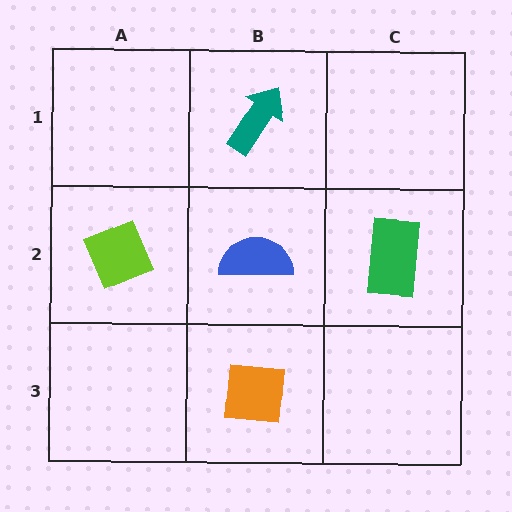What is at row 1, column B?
A teal arrow.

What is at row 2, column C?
A green rectangle.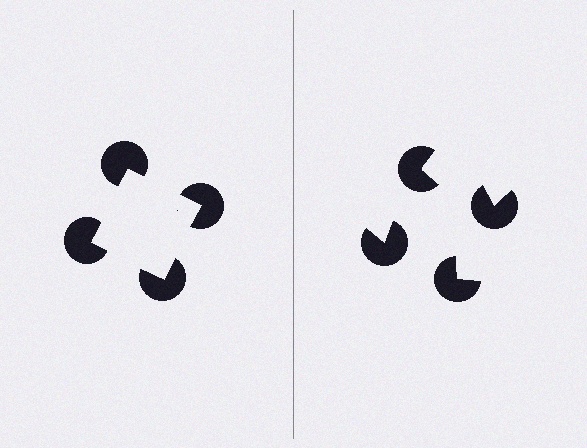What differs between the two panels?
The pac-man discs are positioned identically on both sides; only the wedge orientations differ. On the left they align to a square; on the right they are misaligned.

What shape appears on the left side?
An illusory square.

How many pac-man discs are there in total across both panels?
8 — 4 on each side.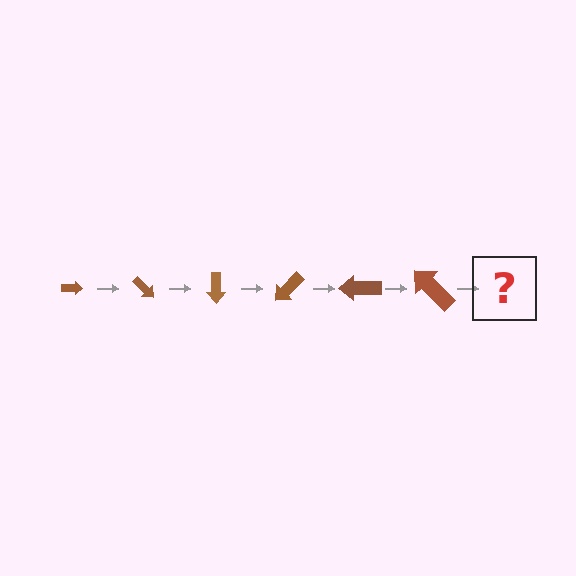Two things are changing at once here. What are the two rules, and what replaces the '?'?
The two rules are that the arrow grows larger each step and it rotates 45 degrees each step. The '?' should be an arrow, larger than the previous one and rotated 270 degrees from the start.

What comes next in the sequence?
The next element should be an arrow, larger than the previous one and rotated 270 degrees from the start.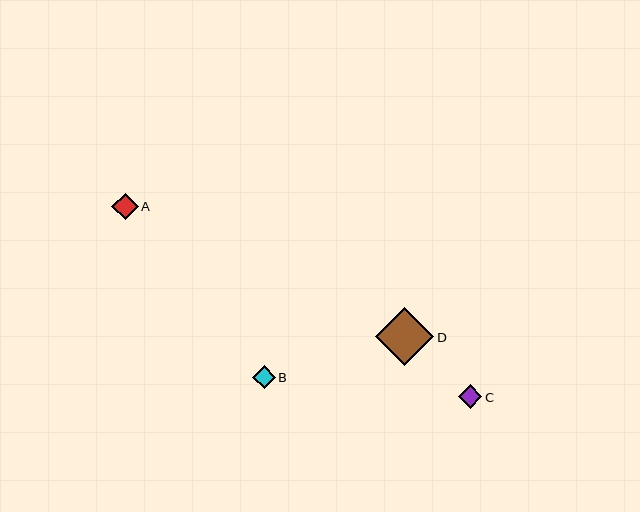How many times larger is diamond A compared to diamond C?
Diamond A is approximately 1.1 times the size of diamond C.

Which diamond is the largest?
Diamond D is the largest with a size of approximately 58 pixels.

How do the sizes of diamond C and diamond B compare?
Diamond C and diamond B are approximately the same size.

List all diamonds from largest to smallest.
From largest to smallest: D, A, C, B.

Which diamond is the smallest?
Diamond B is the smallest with a size of approximately 23 pixels.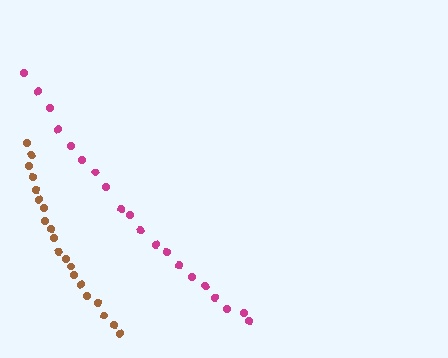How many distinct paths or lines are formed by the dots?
There are 2 distinct paths.